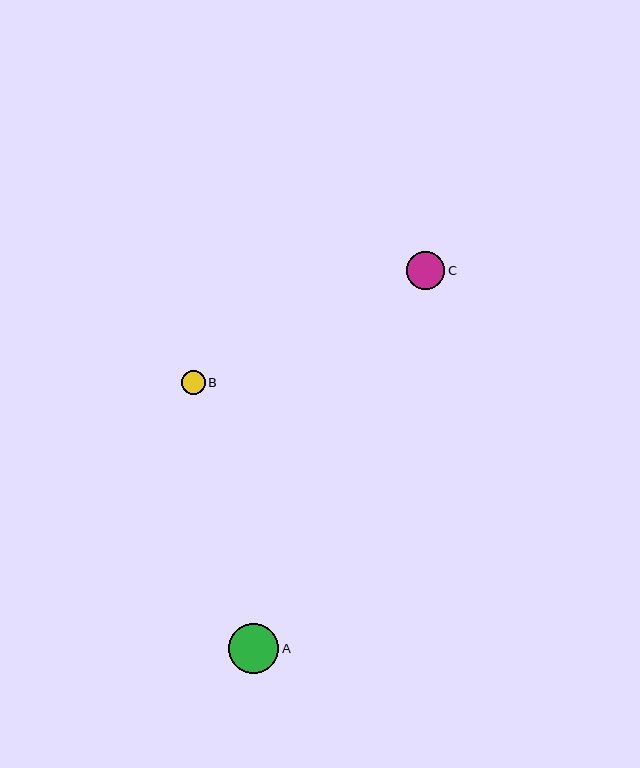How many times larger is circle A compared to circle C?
Circle A is approximately 1.3 times the size of circle C.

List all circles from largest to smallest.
From largest to smallest: A, C, B.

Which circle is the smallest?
Circle B is the smallest with a size of approximately 24 pixels.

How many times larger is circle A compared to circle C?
Circle A is approximately 1.3 times the size of circle C.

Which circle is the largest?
Circle A is the largest with a size of approximately 50 pixels.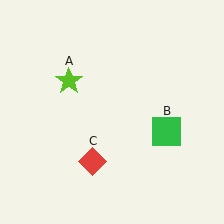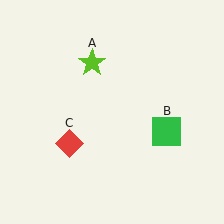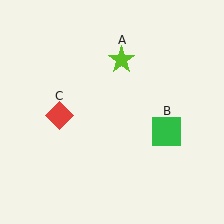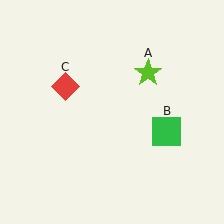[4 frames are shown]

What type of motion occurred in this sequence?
The lime star (object A), red diamond (object C) rotated clockwise around the center of the scene.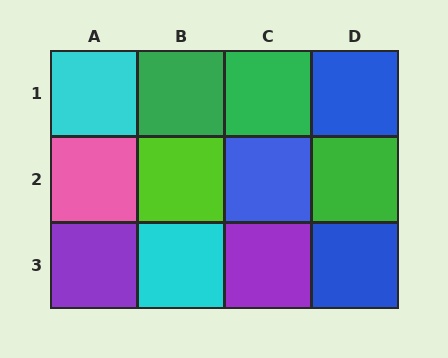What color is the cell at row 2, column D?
Green.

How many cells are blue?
3 cells are blue.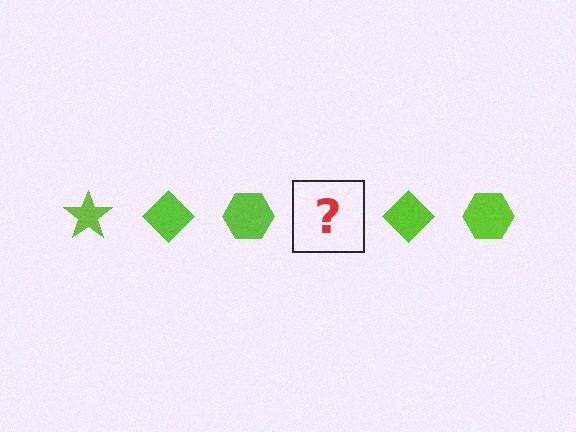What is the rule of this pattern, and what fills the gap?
The rule is that the pattern cycles through star, diamond, hexagon shapes in lime. The gap should be filled with a lime star.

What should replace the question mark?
The question mark should be replaced with a lime star.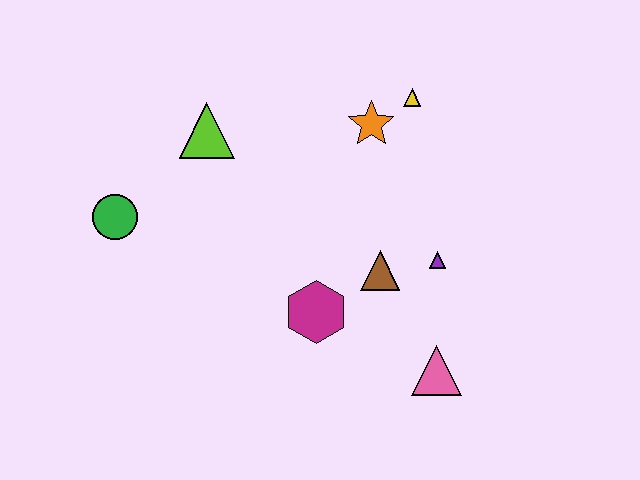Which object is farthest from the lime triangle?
The pink triangle is farthest from the lime triangle.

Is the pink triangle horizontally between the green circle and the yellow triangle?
No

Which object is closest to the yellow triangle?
The orange star is closest to the yellow triangle.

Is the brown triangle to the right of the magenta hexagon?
Yes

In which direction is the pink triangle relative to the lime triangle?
The pink triangle is below the lime triangle.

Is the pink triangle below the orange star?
Yes